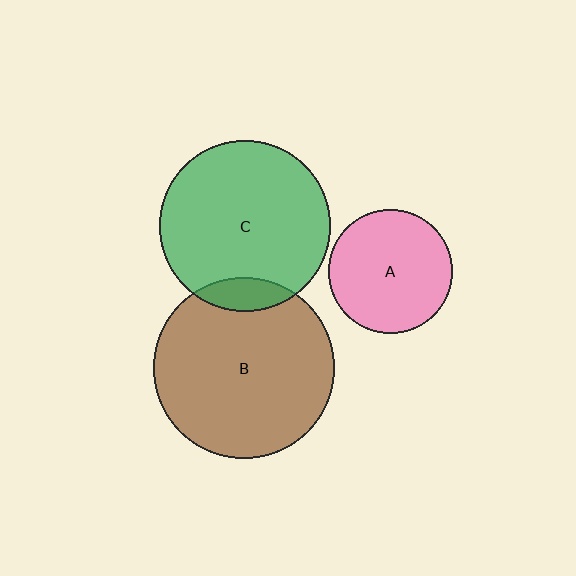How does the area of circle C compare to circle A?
Approximately 1.9 times.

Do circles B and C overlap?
Yes.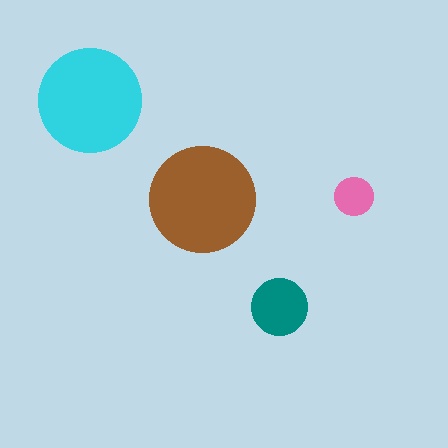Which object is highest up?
The cyan circle is topmost.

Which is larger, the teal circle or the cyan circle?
The cyan one.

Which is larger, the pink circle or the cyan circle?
The cyan one.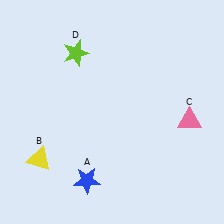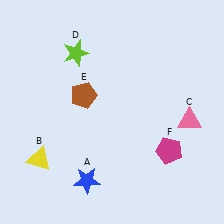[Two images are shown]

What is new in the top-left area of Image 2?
A brown pentagon (E) was added in the top-left area of Image 2.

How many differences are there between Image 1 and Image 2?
There are 2 differences between the two images.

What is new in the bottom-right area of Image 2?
A magenta pentagon (F) was added in the bottom-right area of Image 2.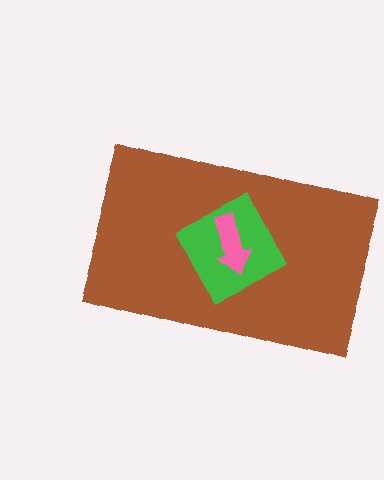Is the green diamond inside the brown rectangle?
Yes.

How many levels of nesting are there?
3.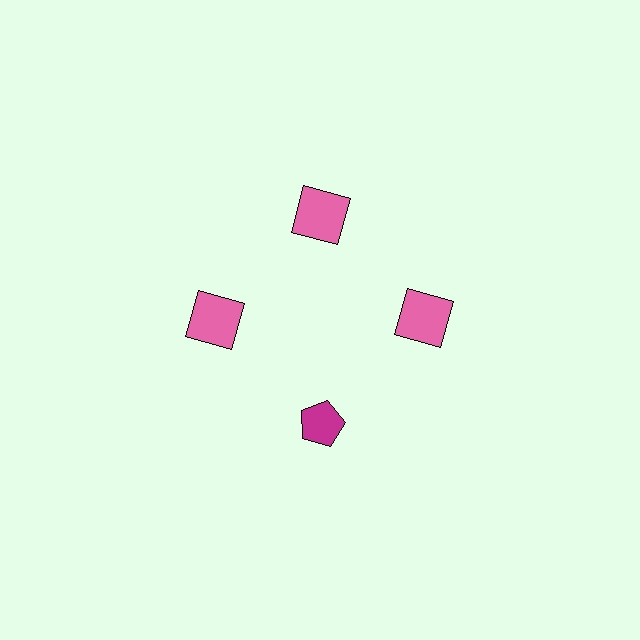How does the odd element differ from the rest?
It differs in both color (magenta instead of pink) and shape (pentagon instead of square).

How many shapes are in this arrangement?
There are 4 shapes arranged in a ring pattern.